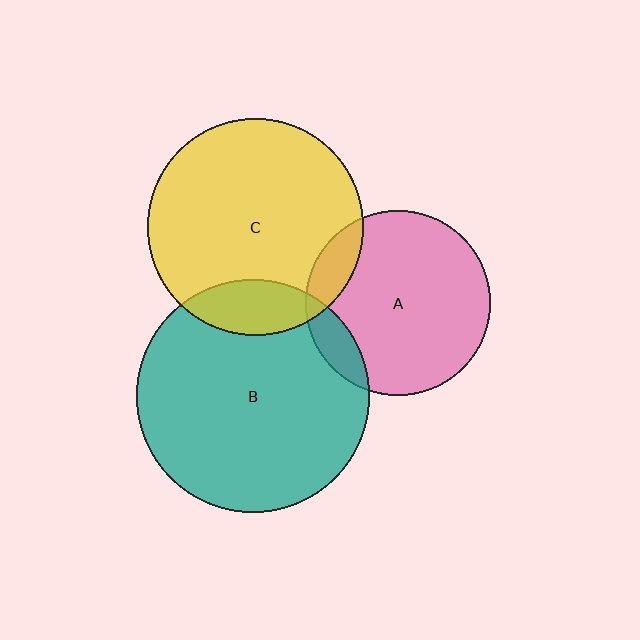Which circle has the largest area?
Circle B (teal).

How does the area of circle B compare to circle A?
Approximately 1.6 times.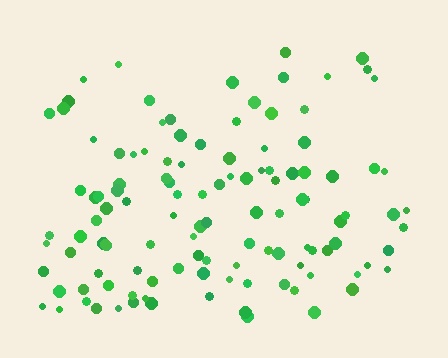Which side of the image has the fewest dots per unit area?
The top.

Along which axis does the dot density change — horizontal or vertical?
Vertical.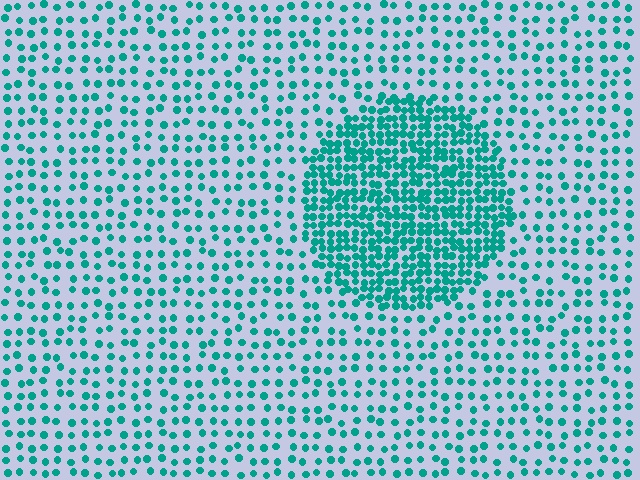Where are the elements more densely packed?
The elements are more densely packed inside the circle boundary.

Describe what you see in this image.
The image contains small teal elements arranged at two different densities. A circle-shaped region is visible where the elements are more densely packed than the surrounding area.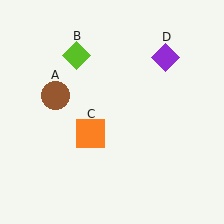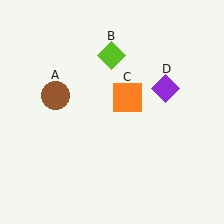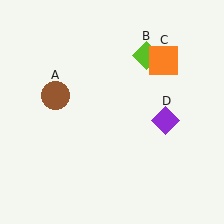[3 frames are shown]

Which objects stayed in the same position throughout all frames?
Brown circle (object A) remained stationary.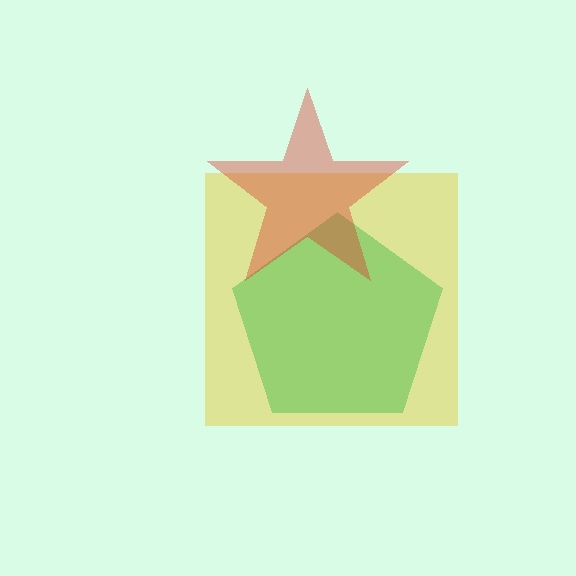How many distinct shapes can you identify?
There are 3 distinct shapes: a yellow square, a green pentagon, a red star.